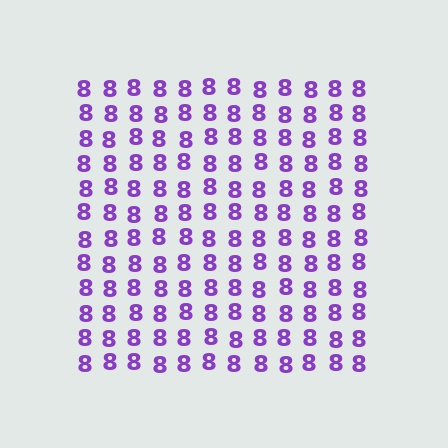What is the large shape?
The large shape is a square.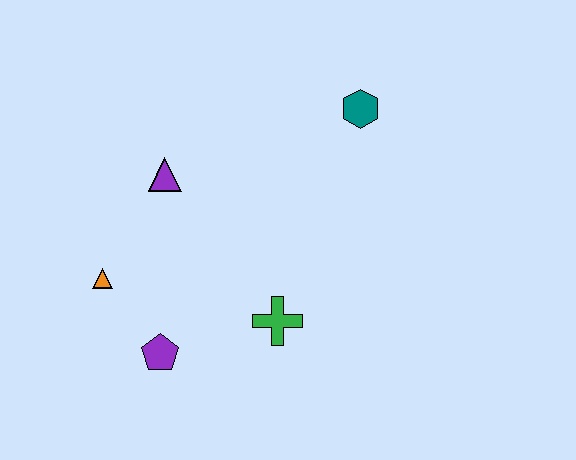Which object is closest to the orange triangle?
The purple pentagon is closest to the orange triangle.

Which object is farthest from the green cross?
The teal hexagon is farthest from the green cross.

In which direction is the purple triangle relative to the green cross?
The purple triangle is above the green cross.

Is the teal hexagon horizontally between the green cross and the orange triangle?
No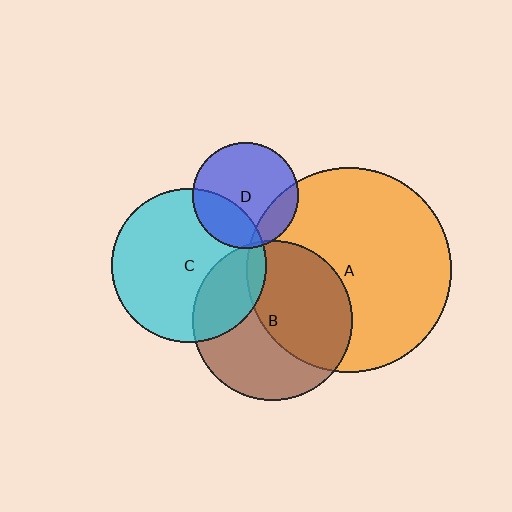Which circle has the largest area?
Circle A (orange).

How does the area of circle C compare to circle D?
Approximately 2.1 times.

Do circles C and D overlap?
Yes.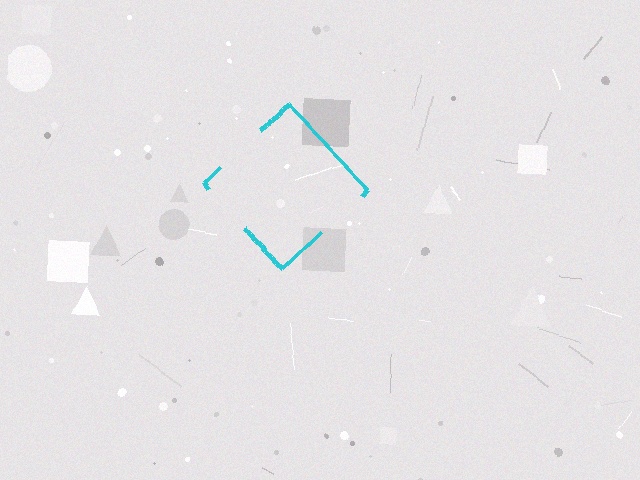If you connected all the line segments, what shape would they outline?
They would outline a diamond.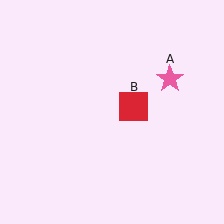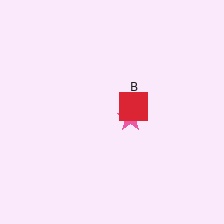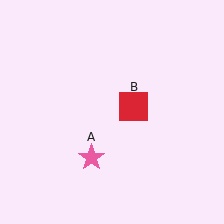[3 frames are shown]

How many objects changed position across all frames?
1 object changed position: pink star (object A).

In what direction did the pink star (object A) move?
The pink star (object A) moved down and to the left.